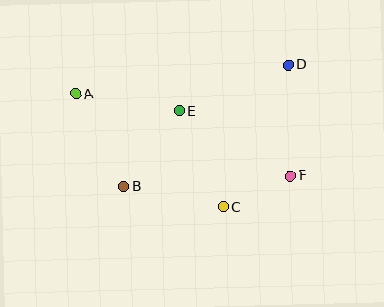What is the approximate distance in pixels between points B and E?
The distance between B and E is approximately 94 pixels.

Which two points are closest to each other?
Points C and F are closest to each other.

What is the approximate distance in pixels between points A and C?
The distance between A and C is approximately 186 pixels.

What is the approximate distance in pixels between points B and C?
The distance between B and C is approximately 102 pixels.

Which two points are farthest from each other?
Points A and F are farthest from each other.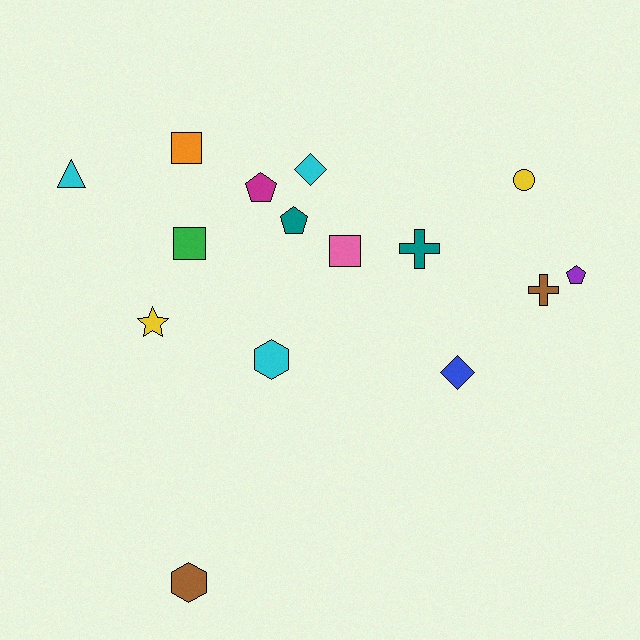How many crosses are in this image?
There are 2 crosses.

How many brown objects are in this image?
There are 2 brown objects.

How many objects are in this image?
There are 15 objects.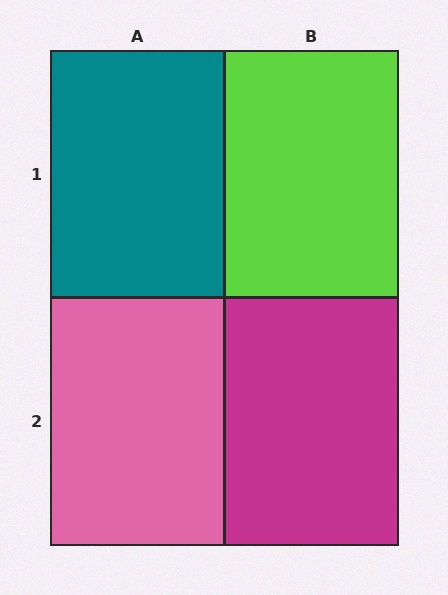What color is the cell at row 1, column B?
Lime.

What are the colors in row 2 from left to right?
Pink, magenta.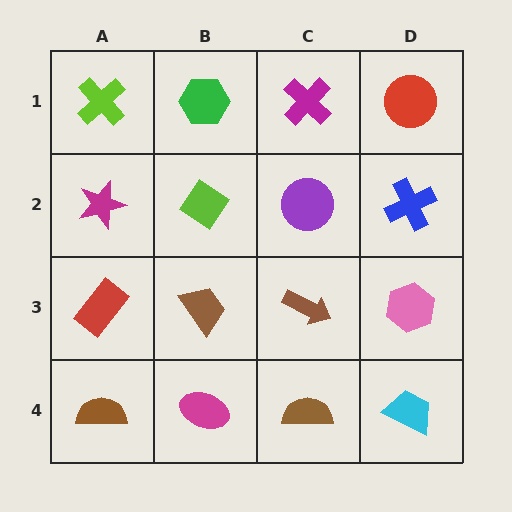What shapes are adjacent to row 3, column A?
A magenta star (row 2, column A), a brown semicircle (row 4, column A), a brown trapezoid (row 3, column B).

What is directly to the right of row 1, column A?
A green hexagon.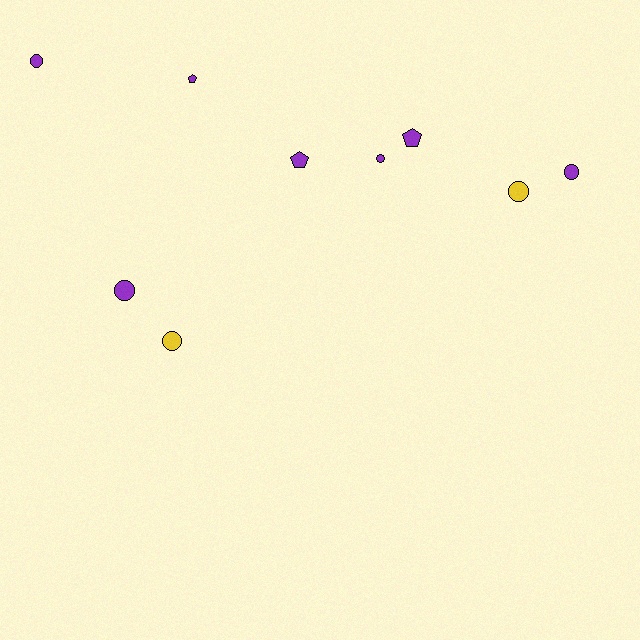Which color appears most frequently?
Purple, with 7 objects.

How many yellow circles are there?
There are 2 yellow circles.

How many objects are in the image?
There are 9 objects.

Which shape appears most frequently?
Circle, with 6 objects.